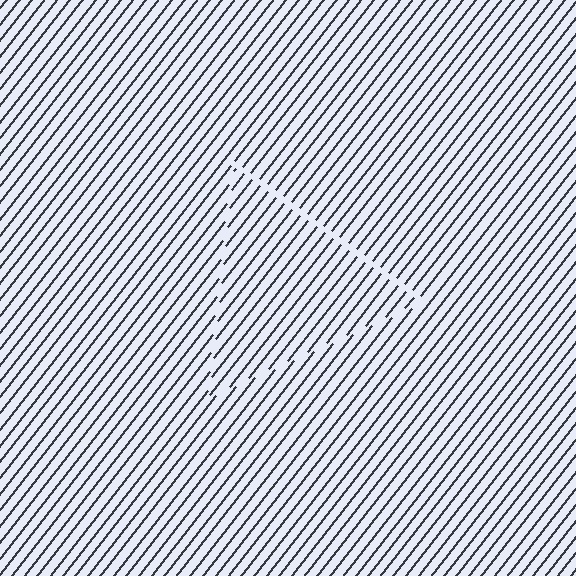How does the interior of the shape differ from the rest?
The interior of the shape contains the same grating, shifted by half a period — the contour is defined by the phase discontinuity where line-ends from the inner and outer gratings abut.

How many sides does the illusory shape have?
3 sides — the line-ends trace a triangle.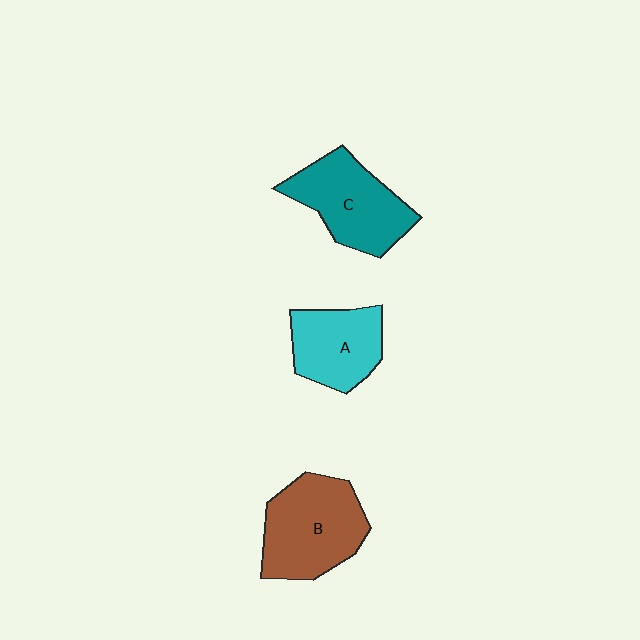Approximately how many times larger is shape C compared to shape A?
Approximately 1.2 times.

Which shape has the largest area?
Shape B (brown).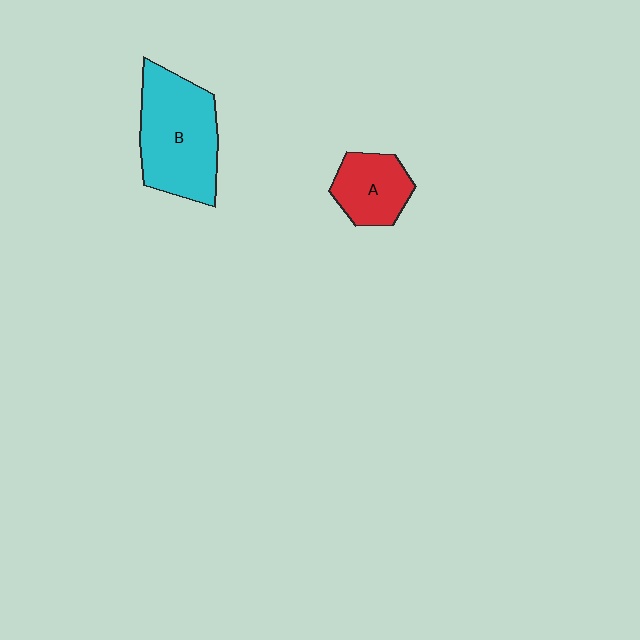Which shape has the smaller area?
Shape A (red).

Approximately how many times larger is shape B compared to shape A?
Approximately 1.9 times.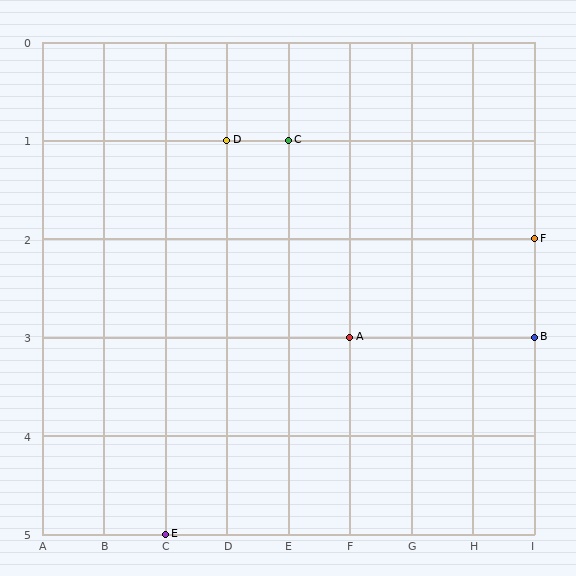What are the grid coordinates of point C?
Point C is at grid coordinates (E, 1).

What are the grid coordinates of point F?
Point F is at grid coordinates (I, 2).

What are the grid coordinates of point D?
Point D is at grid coordinates (D, 1).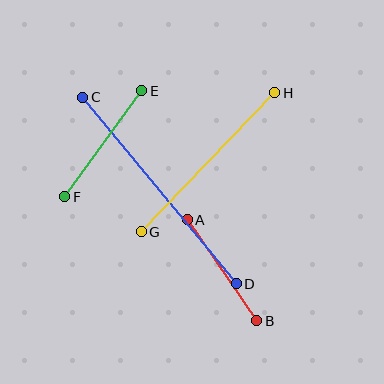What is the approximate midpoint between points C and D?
The midpoint is at approximately (160, 190) pixels.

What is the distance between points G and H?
The distance is approximately 193 pixels.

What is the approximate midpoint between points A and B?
The midpoint is at approximately (222, 270) pixels.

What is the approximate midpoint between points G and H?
The midpoint is at approximately (208, 162) pixels.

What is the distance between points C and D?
The distance is approximately 242 pixels.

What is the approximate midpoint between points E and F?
The midpoint is at approximately (103, 144) pixels.